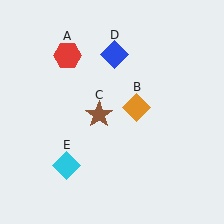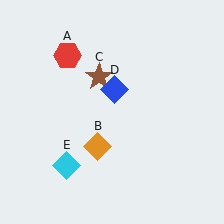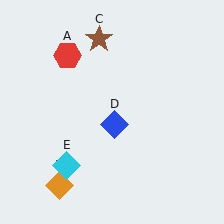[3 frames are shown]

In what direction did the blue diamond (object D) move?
The blue diamond (object D) moved down.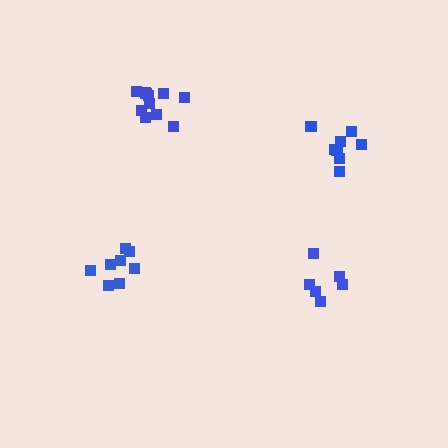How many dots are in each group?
Group 1: 8 dots, Group 2: 8 dots, Group 3: 11 dots, Group 4: 6 dots (33 total).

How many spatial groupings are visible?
There are 4 spatial groupings.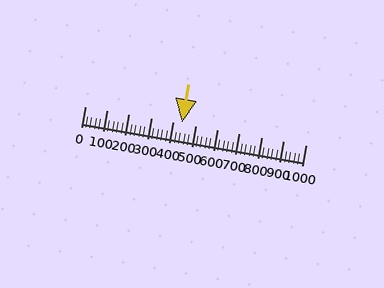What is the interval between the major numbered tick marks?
The major tick marks are spaced 100 units apart.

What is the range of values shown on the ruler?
The ruler shows values from 0 to 1000.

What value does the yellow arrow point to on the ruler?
The yellow arrow points to approximately 440.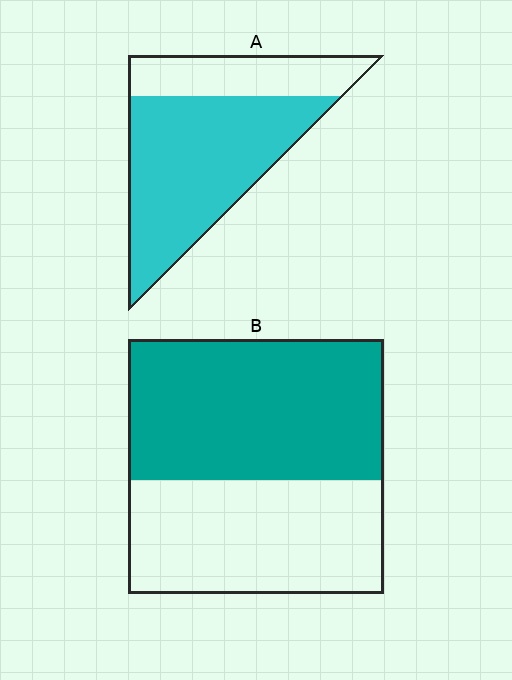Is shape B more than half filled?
Yes.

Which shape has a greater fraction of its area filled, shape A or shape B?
Shape A.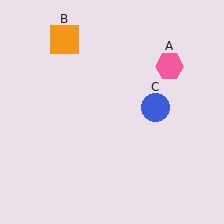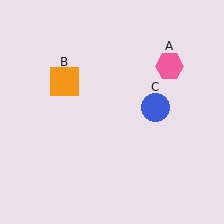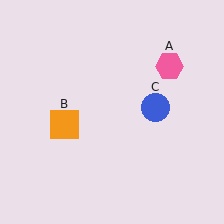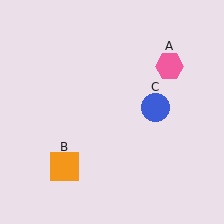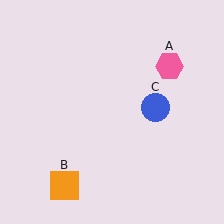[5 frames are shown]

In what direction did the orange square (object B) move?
The orange square (object B) moved down.